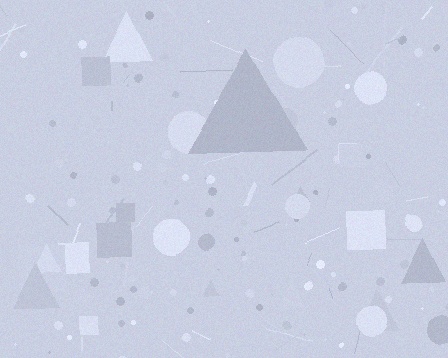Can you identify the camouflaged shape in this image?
The camouflaged shape is a triangle.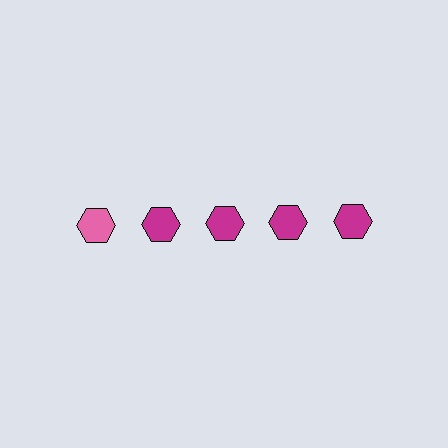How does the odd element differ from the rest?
It has a different color: pink instead of magenta.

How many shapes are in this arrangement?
There are 5 shapes arranged in a grid pattern.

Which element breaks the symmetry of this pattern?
The pink hexagon in the top row, leftmost column breaks the symmetry. All other shapes are magenta hexagons.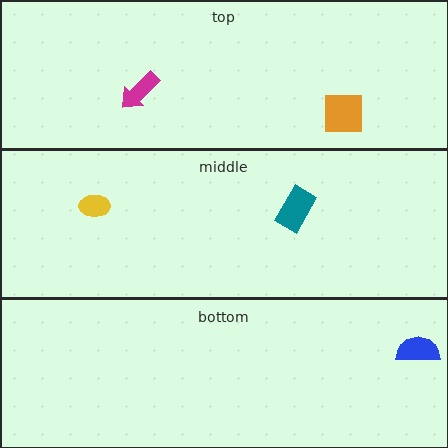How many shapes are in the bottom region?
1.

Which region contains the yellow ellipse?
The middle region.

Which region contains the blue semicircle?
The bottom region.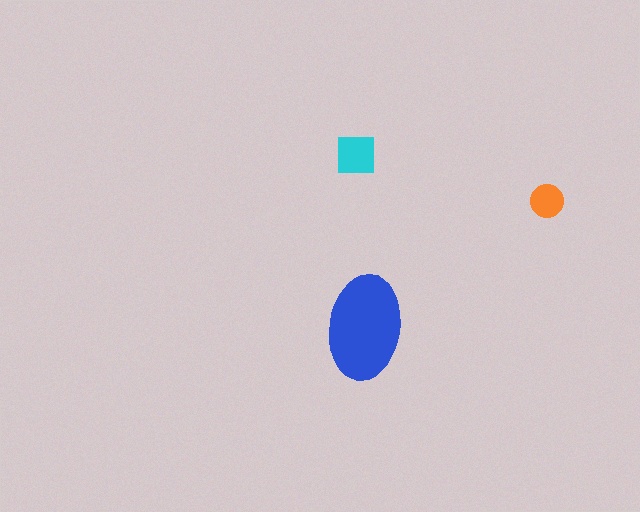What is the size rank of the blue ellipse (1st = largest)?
1st.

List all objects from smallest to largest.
The orange circle, the cyan square, the blue ellipse.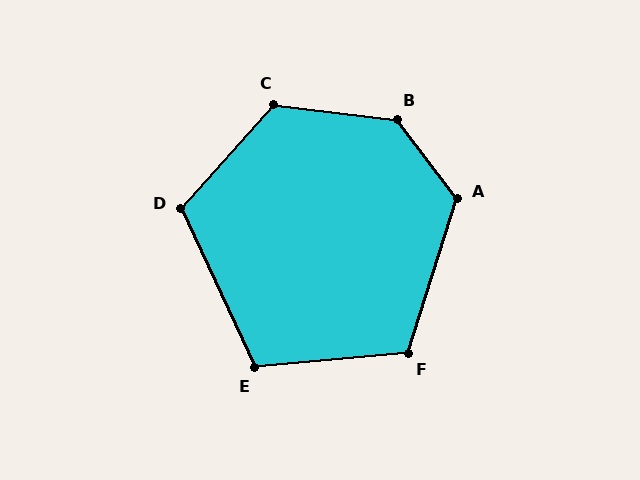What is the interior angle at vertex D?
Approximately 113 degrees (obtuse).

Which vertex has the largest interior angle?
B, at approximately 134 degrees.